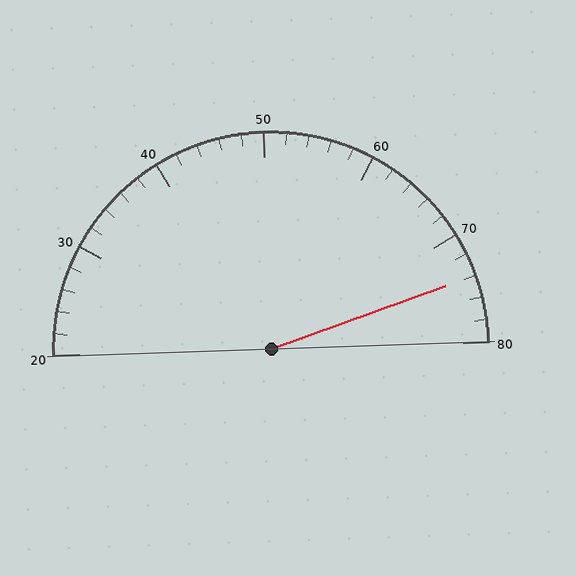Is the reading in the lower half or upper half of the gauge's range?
The reading is in the upper half of the range (20 to 80).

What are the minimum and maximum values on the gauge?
The gauge ranges from 20 to 80.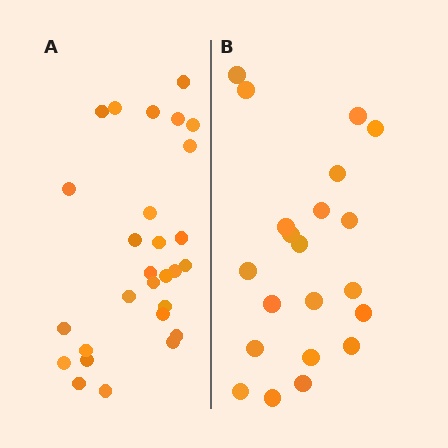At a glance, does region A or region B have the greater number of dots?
Region A (the left region) has more dots.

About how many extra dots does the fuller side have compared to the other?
Region A has roughly 8 or so more dots than region B.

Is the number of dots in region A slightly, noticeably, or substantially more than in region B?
Region A has noticeably more, but not dramatically so. The ratio is roughly 1.3 to 1.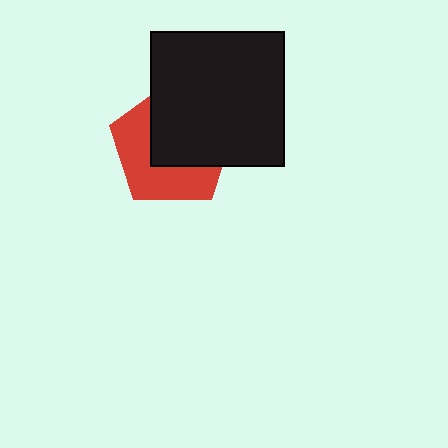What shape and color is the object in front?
The object in front is a black square.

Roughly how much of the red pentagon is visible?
About half of it is visible (roughly 46%).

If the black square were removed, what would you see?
You would see the complete red pentagon.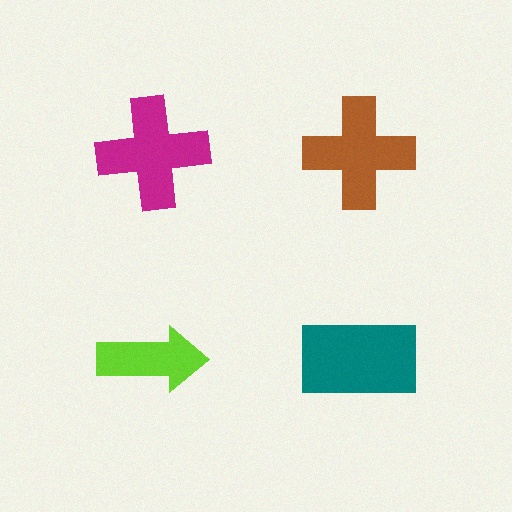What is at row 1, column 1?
A magenta cross.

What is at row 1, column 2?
A brown cross.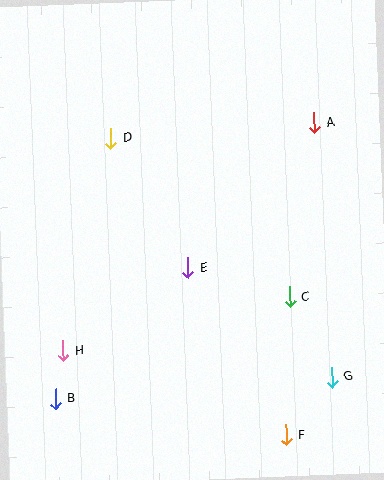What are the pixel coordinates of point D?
Point D is at (111, 138).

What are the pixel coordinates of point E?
Point E is at (188, 268).